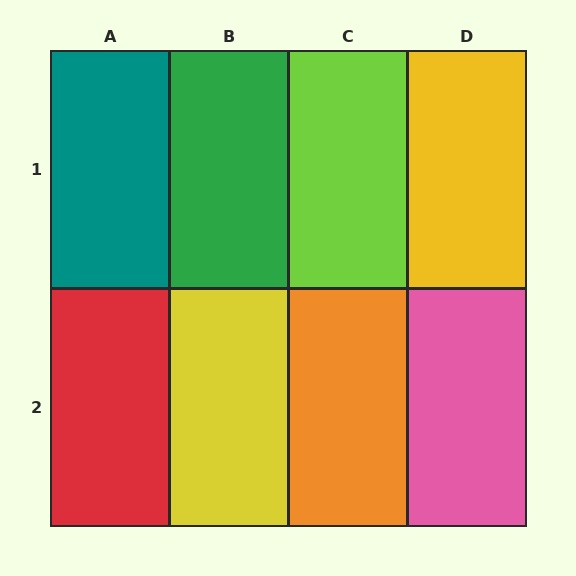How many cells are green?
1 cell is green.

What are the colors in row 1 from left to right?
Teal, green, lime, yellow.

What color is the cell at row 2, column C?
Orange.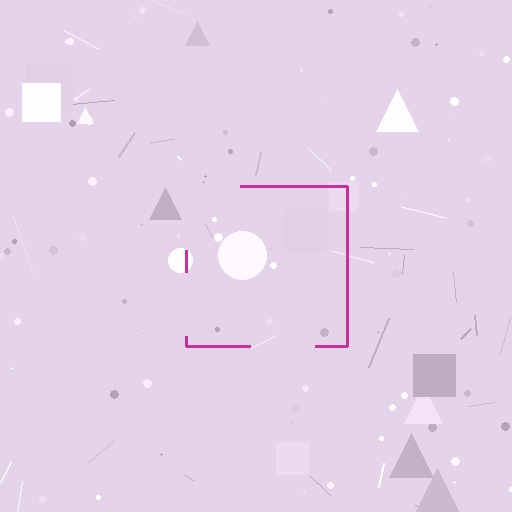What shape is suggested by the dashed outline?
The dashed outline suggests a square.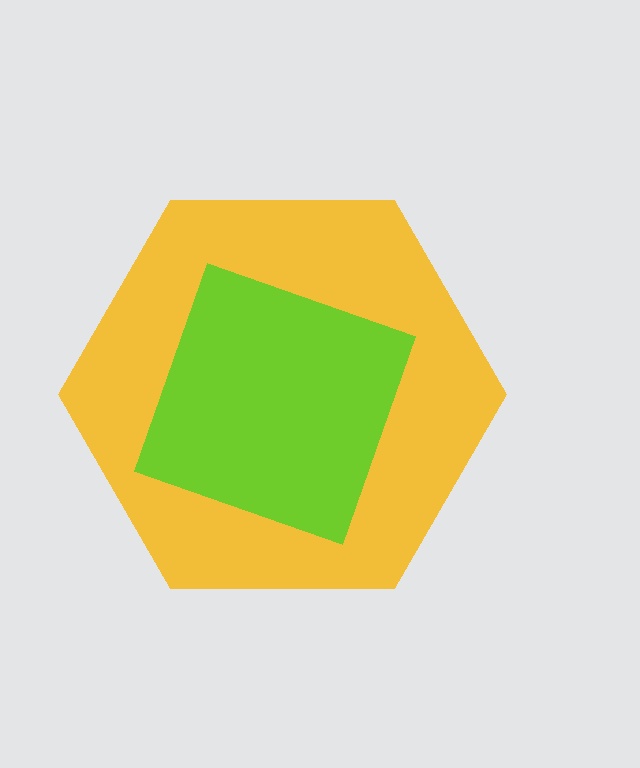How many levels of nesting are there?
2.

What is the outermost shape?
The yellow hexagon.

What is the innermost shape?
The lime diamond.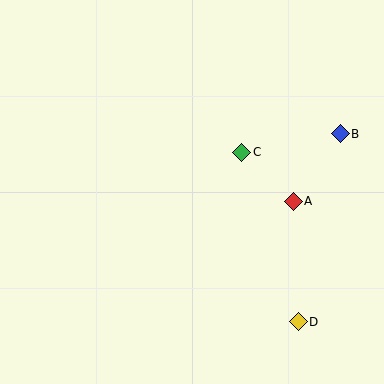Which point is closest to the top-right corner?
Point B is closest to the top-right corner.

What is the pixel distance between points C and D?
The distance between C and D is 179 pixels.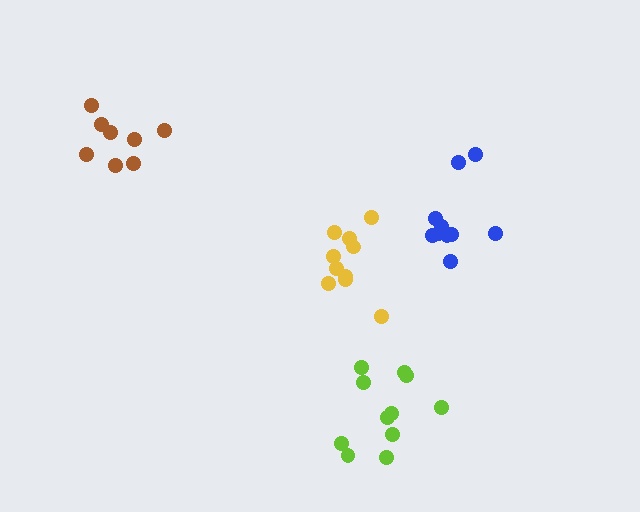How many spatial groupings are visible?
There are 4 spatial groupings.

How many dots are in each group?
Group 1: 8 dots, Group 2: 11 dots, Group 3: 10 dots, Group 4: 10 dots (39 total).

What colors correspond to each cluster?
The clusters are colored: brown, lime, yellow, blue.